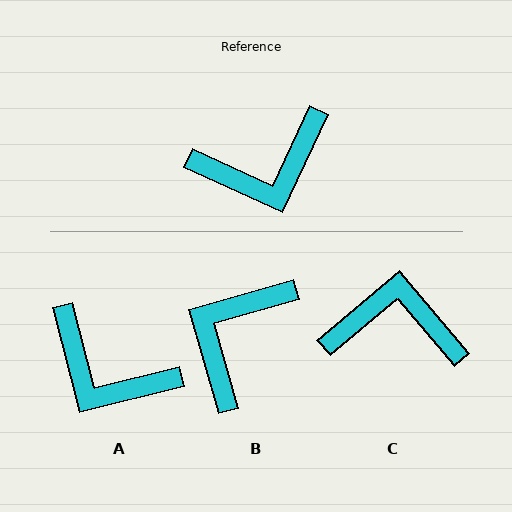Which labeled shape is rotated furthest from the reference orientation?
C, about 155 degrees away.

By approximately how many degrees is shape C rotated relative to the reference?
Approximately 155 degrees counter-clockwise.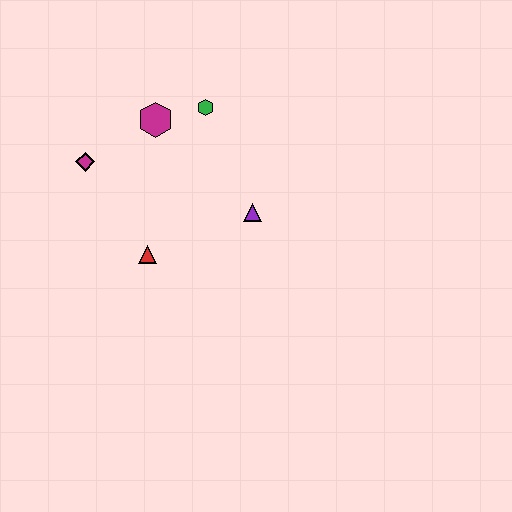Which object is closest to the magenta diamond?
The magenta hexagon is closest to the magenta diamond.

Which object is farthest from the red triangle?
The green hexagon is farthest from the red triangle.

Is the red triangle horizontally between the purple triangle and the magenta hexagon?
No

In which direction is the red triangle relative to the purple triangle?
The red triangle is to the left of the purple triangle.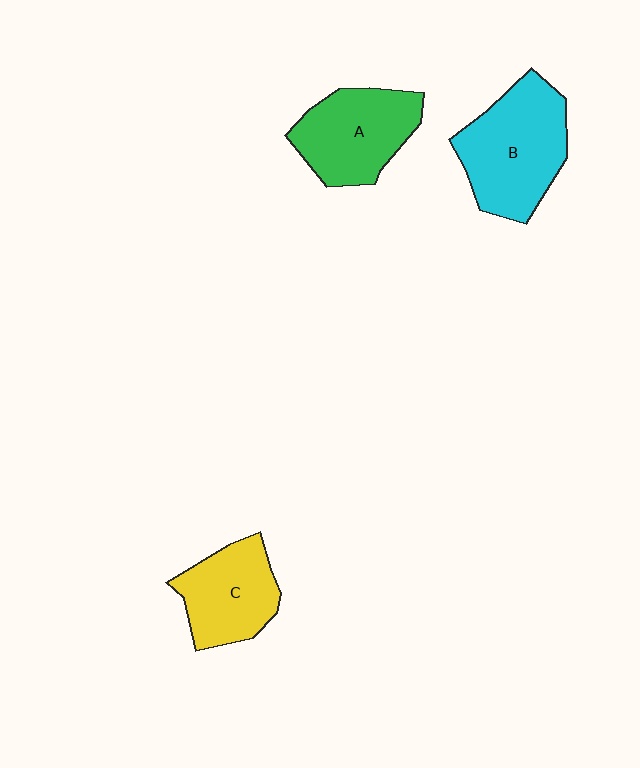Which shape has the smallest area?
Shape C (yellow).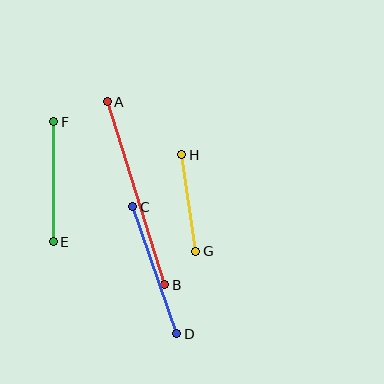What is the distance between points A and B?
The distance is approximately 192 pixels.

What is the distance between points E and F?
The distance is approximately 120 pixels.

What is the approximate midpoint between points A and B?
The midpoint is at approximately (136, 193) pixels.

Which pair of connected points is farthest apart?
Points A and B are farthest apart.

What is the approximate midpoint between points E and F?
The midpoint is at approximately (54, 182) pixels.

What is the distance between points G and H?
The distance is approximately 97 pixels.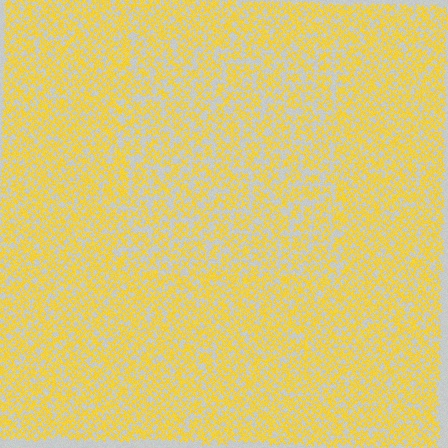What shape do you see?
I see a rectangle.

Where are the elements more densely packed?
The elements are more densely packed outside the rectangle boundary.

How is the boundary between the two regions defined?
The boundary is defined by a change in element density (approximately 1.4x ratio). All elements are the same color, size, and shape.